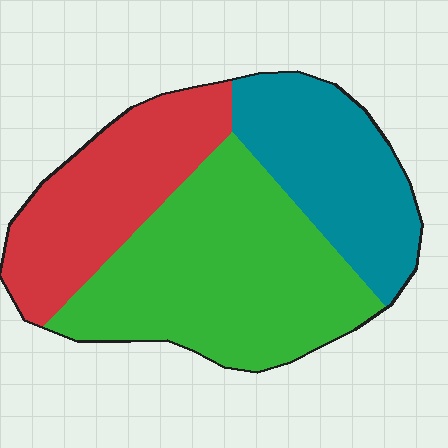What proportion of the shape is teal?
Teal covers 27% of the shape.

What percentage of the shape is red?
Red takes up about one quarter (1/4) of the shape.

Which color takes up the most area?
Green, at roughly 45%.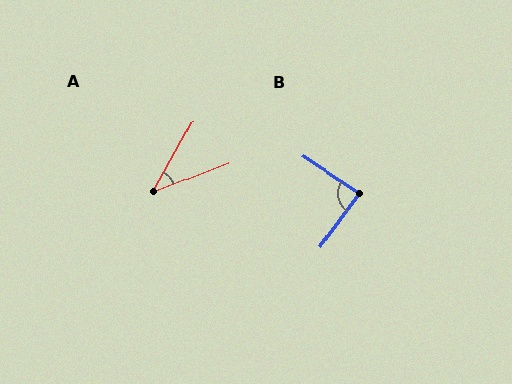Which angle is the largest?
B, at approximately 87 degrees.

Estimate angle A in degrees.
Approximately 40 degrees.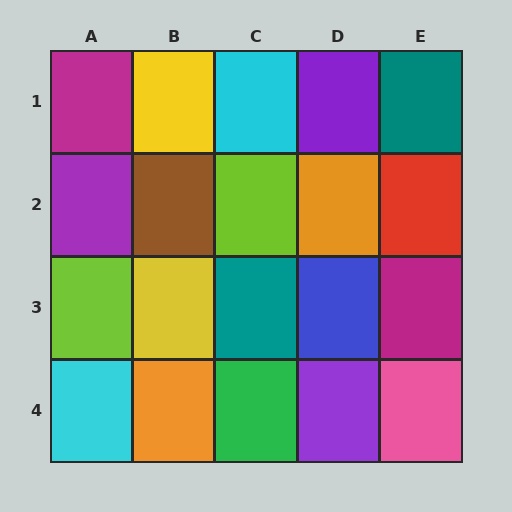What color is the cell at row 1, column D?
Purple.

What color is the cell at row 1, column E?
Teal.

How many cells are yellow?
2 cells are yellow.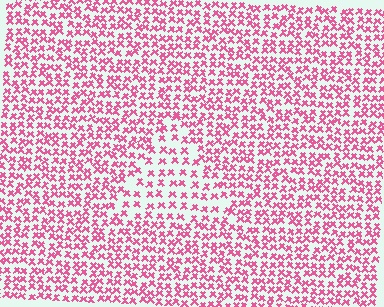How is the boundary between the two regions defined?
The boundary is defined by a change in element density (approximately 1.7x ratio). All elements are the same color, size, and shape.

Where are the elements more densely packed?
The elements are more densely packed outside the triangle boundary.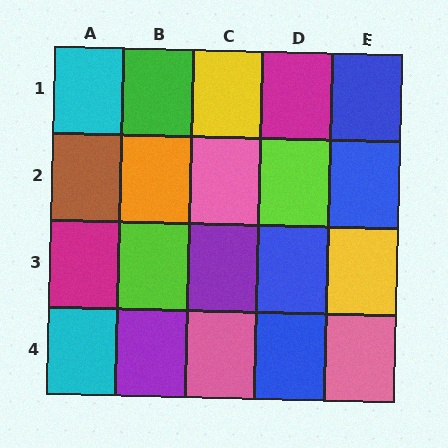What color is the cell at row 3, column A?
Magenta.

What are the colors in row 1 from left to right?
Cyan, green, yellow, magenta, blue.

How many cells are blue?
4 cells are blue.